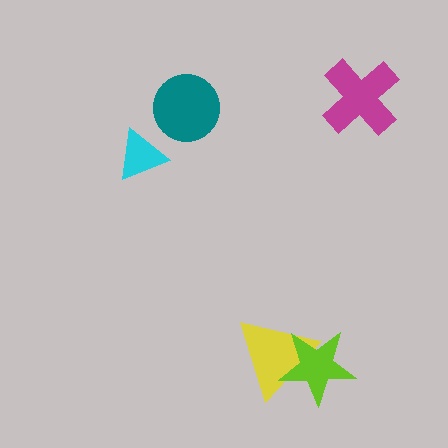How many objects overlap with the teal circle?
0 objects overlap with the teal circle.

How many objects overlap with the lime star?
1 object overlaps with the lime star.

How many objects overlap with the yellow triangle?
1 object overlaps with the yellow triangle.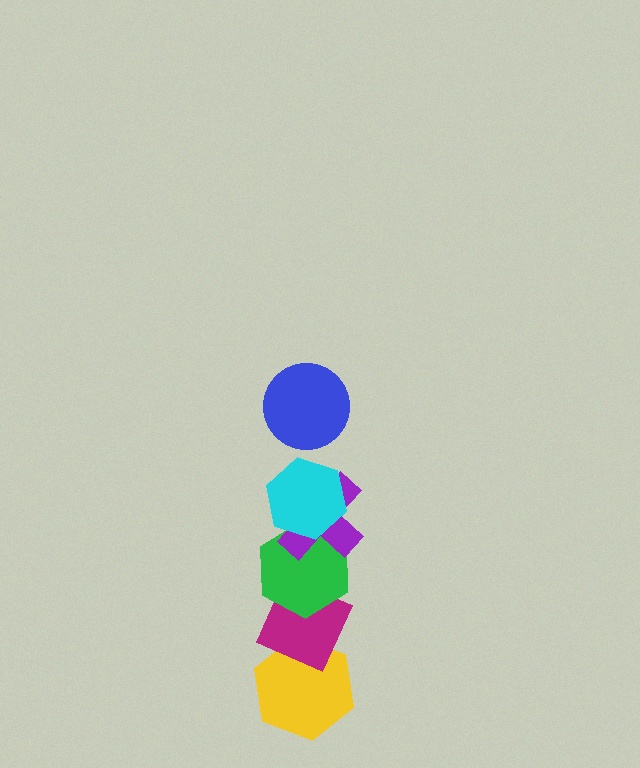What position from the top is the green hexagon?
The green hexagon is 4th from the top.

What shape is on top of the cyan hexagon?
The blue circle is on top of the cyan hexagon.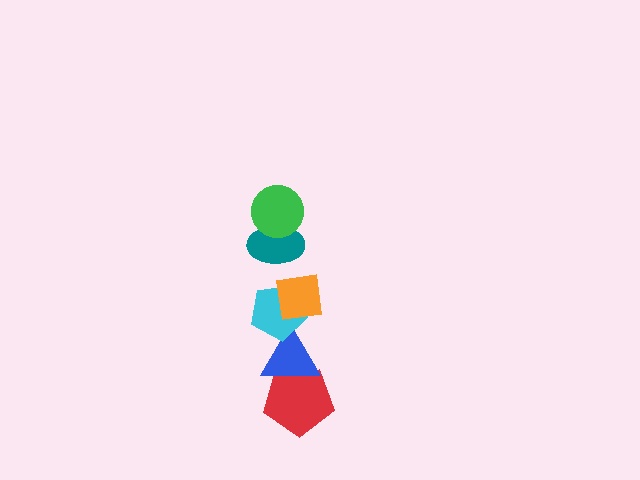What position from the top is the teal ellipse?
The teal ellipse is 2nd from the top.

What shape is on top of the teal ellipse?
The green circle is on top of the teal ellipse.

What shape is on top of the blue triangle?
The cyan pentagon is on top of the blue triangle.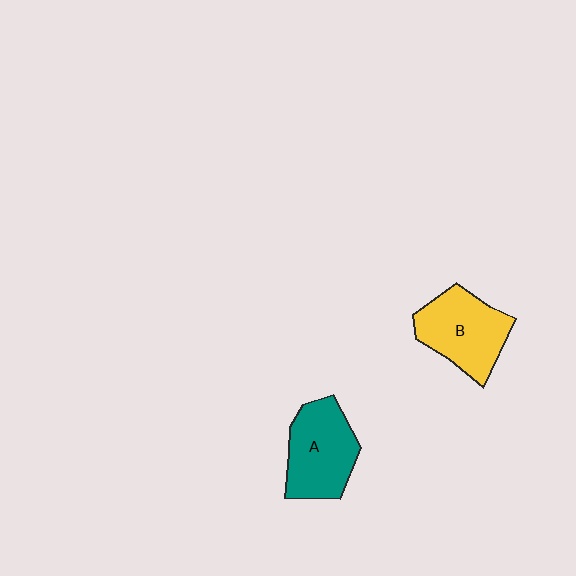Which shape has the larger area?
Shape B (yellow).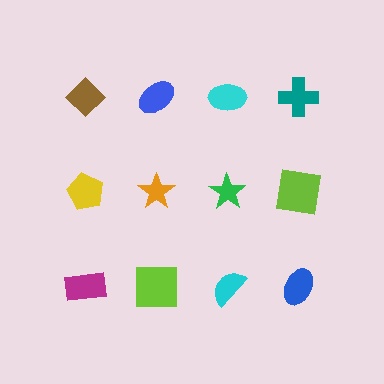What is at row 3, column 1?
A magenta rectangle.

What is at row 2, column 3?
A green star.